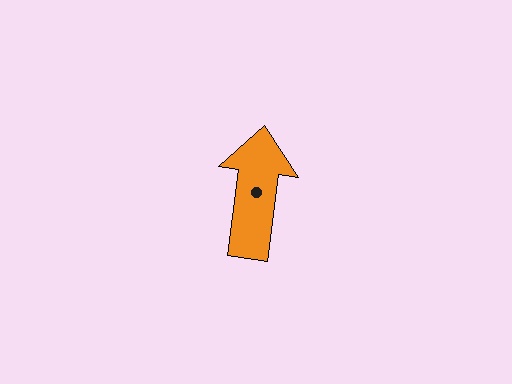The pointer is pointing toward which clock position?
Roughly 12 o'clock.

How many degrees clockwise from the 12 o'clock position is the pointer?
Approximately 7 degrees.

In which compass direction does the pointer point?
North.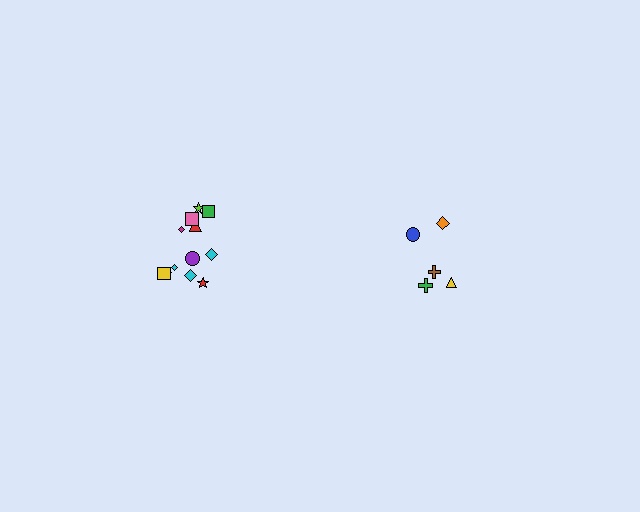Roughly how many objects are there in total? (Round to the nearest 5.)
Roughly 15 objects in total.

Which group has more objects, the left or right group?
The left group.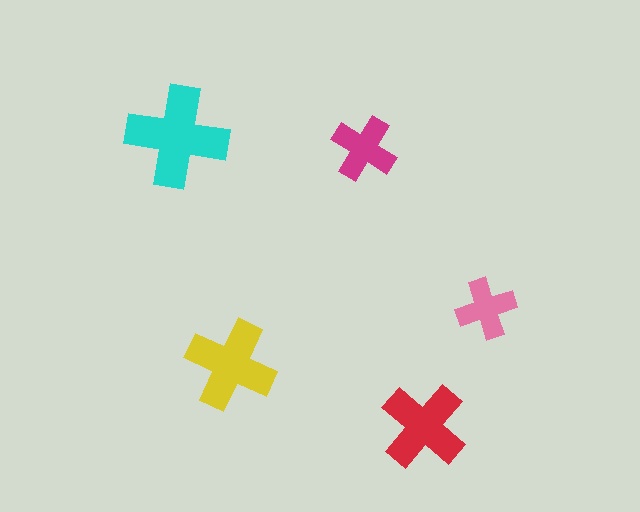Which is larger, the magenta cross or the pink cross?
The magenta one.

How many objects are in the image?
There are 5 objects in the image.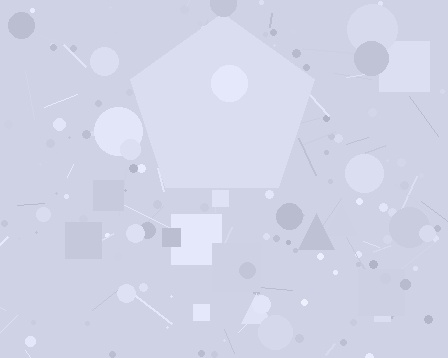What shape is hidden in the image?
A pentagon is hidden in the image.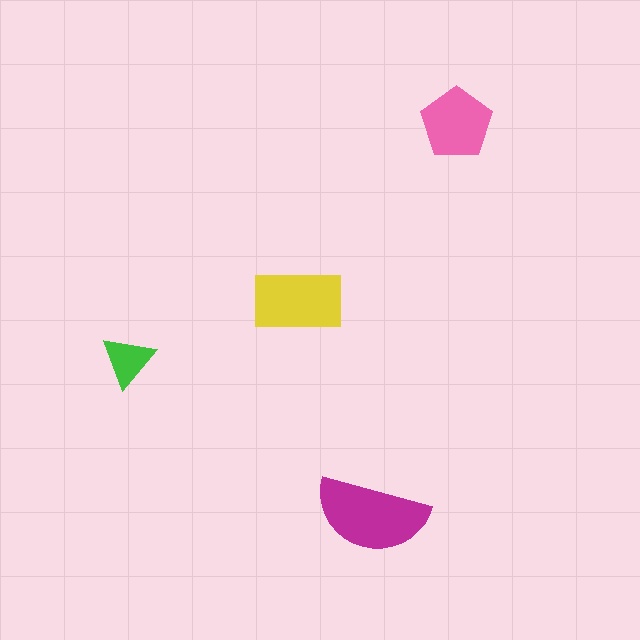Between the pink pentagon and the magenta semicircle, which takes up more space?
The magenta semicircle.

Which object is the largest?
The magenta semicircle.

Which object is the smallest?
The green triangle.